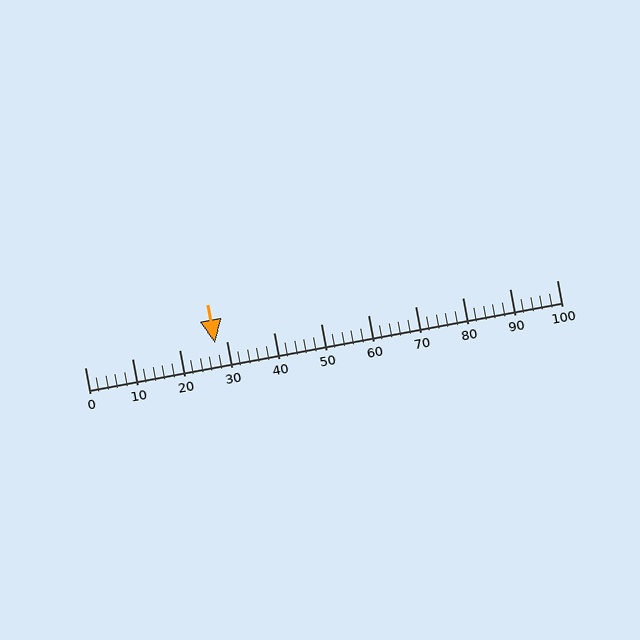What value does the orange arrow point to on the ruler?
The orange arrow points to approximately 28.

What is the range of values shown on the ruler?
The ruler shows values from 0 to 100.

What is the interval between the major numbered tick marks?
The major tick marks are spaced 10 units apart.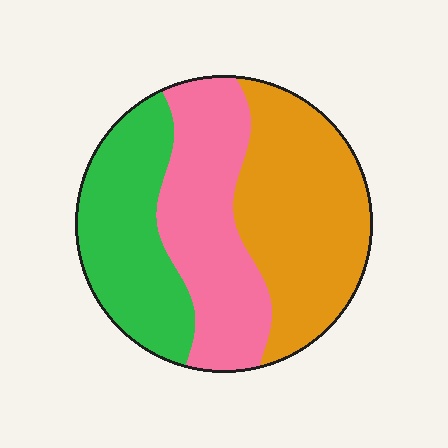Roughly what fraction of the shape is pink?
Pink takes up between a quarter and a half of the shape.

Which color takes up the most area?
Orange, at roughly 40%.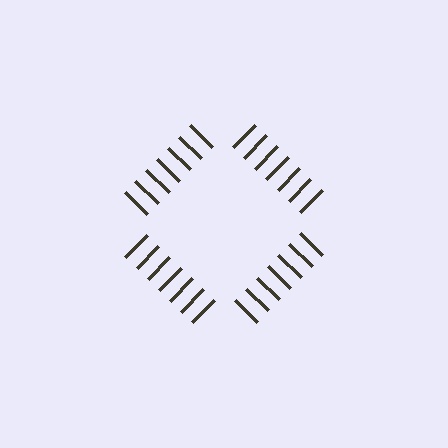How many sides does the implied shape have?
4 sides — the line-ends trace a square.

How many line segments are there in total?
28 — 7 along each of the 4 edges.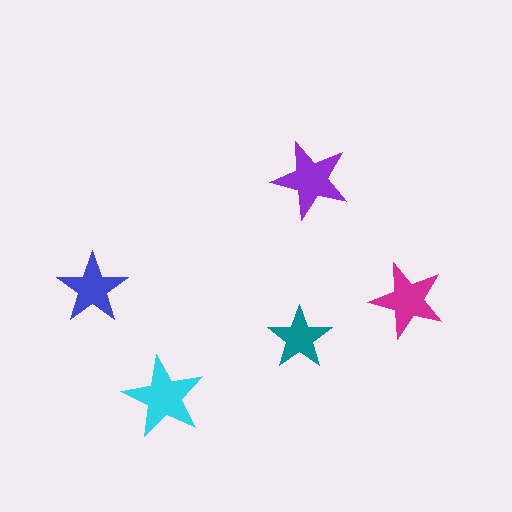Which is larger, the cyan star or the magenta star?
The cyan one.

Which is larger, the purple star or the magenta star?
The purple one.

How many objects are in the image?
There are 5 objects in the image.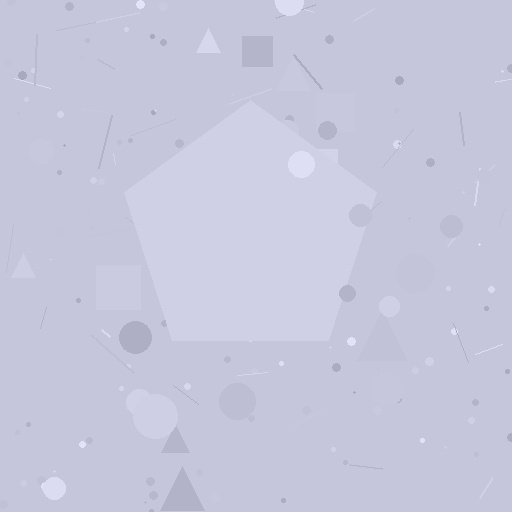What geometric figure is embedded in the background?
A pentagon is embedded in the background.